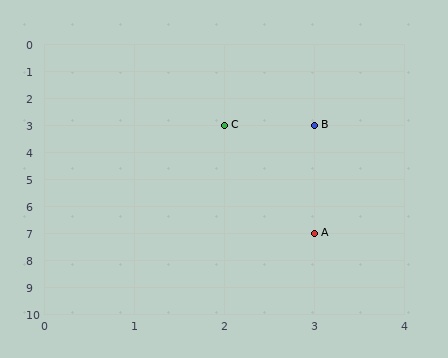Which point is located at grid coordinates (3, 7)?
Point A is at (3, 7).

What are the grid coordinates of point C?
Point C is at grid coordinates (2, 3).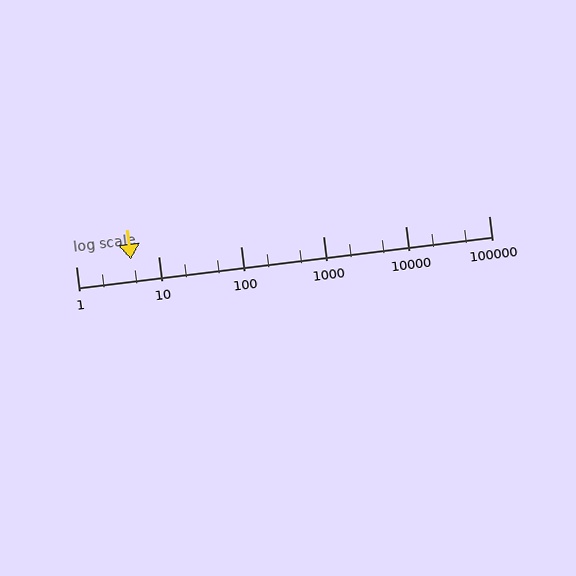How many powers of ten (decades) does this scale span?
The scale spans 5 decades, from 1 to 100000.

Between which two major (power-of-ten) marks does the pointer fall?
The pointer is between 1 and 10.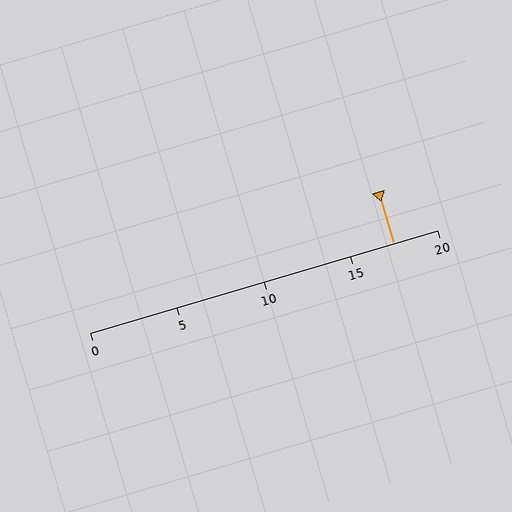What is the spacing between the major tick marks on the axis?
The major ticks are spaced 5 apart.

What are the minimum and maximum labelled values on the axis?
The axis runs from 0 to 20.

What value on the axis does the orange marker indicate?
The marker indicates approximately 17.5.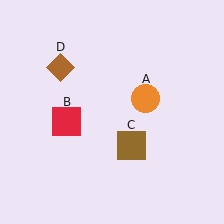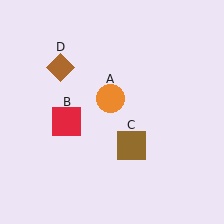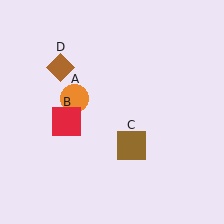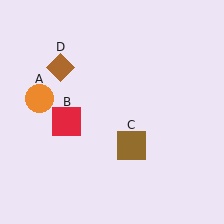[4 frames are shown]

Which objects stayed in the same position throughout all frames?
Red square (object B) and brown square (object C) and brown diamond (object D) remained stationary.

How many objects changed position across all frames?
1 object changed position: orange circle (object A).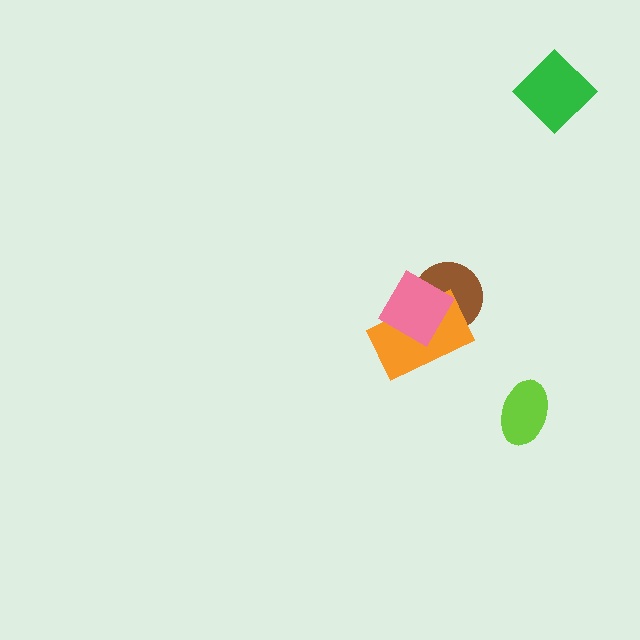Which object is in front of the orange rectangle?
The pink diamond is in front of the orange rectangle.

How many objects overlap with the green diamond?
0 objects overlap with the green diamond.